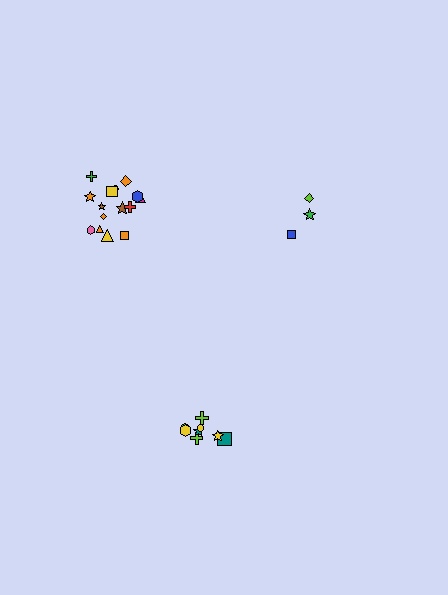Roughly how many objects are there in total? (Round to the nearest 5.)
Roughly 25 objects in total.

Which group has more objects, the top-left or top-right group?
The top-left group.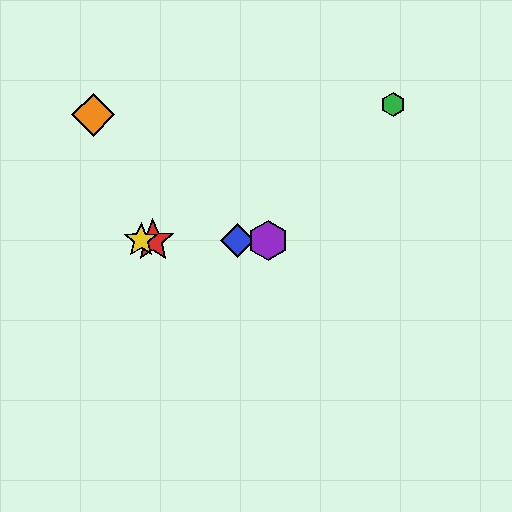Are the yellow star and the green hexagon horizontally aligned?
No, the yellow star is at y≈240 and the green hexagon is at y≈104.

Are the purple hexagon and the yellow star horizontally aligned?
Yes, both are at y≈240.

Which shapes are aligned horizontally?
The red star, the blue diamond, the yellow star, the purple hexagon are aligned horizontally.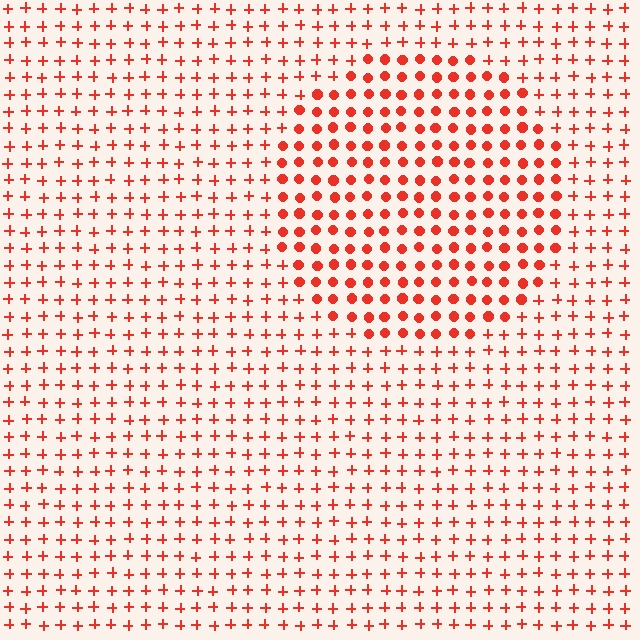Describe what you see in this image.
The image is filled with small red elements arranged in a uniform grid. A circle-shaped region contains circles, while the surrounding area contains plus signs. The boundary is defined purely by the change in element shape.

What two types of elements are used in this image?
The image uses circles inside the circle region and plus signs outside it.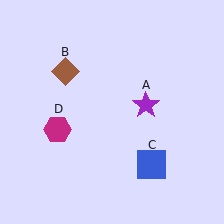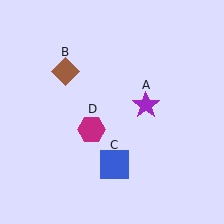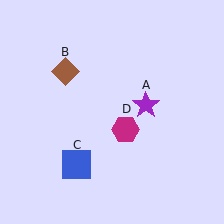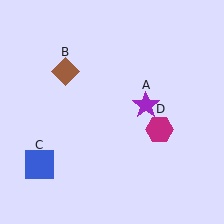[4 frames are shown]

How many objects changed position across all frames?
2 objects changed position: blue square (object C), magenta hexagon (object D).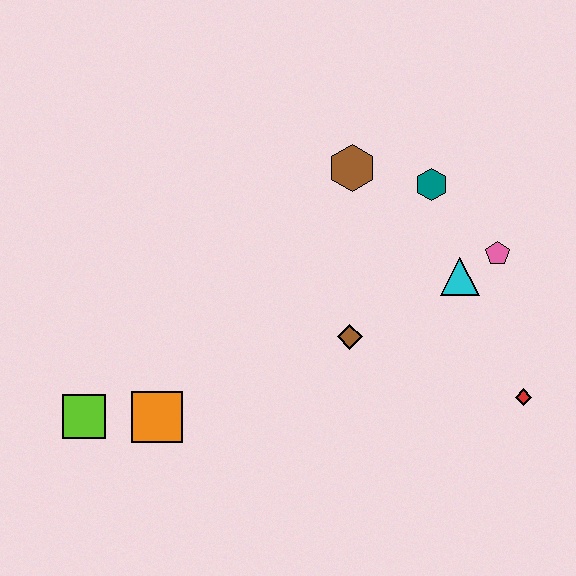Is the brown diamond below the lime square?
No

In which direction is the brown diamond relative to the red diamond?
The brown diamond is to the left of the red diamond.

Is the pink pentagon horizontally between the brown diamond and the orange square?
No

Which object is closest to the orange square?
The lime square is closest to the orange square.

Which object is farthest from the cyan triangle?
The lime square is farthest from the cyan triangle.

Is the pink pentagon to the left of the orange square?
No